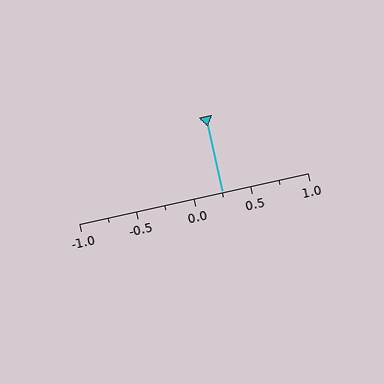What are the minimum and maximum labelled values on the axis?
The axis runs from -1.0 to 1.0.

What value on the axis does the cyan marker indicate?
The marker indicates approximately 0.25.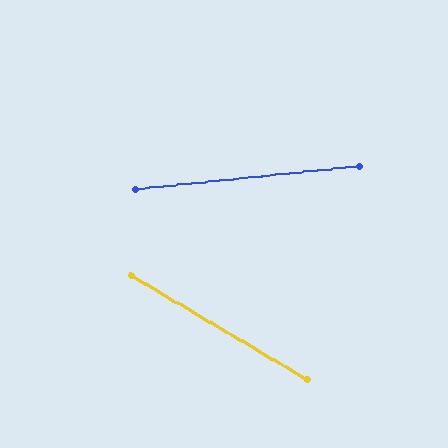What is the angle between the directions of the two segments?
Approximately 37 degrees.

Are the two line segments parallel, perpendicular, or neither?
Neither parallel nor perpendicular — they differ by about 37°.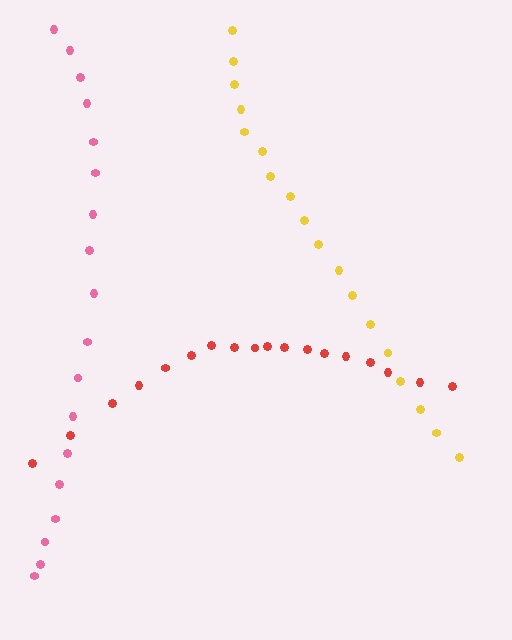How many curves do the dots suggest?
There are 3 distinct paths.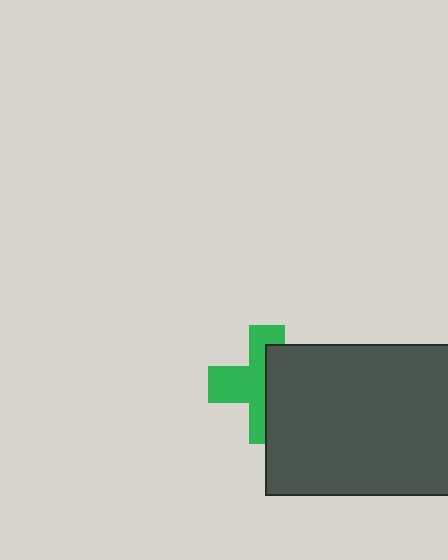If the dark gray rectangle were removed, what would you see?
You would see the complete green cross.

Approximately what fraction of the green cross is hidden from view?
Roughly 48% of the green cross is hidden behind the dark gray rectangle.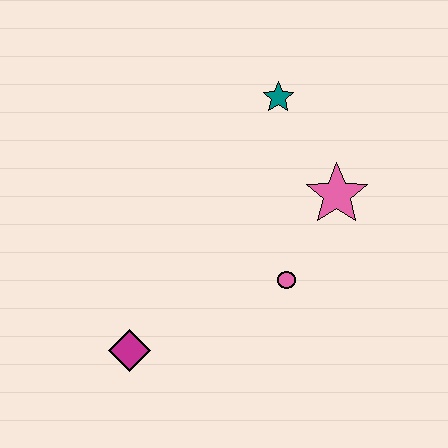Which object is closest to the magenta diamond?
The pink circle is closest to the magenta diamond.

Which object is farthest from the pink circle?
The teal star is farthest from the pink circle.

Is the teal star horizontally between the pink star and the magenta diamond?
Yes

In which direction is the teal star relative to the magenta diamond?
The teal star is above the magenta diamond.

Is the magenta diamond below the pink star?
Yes